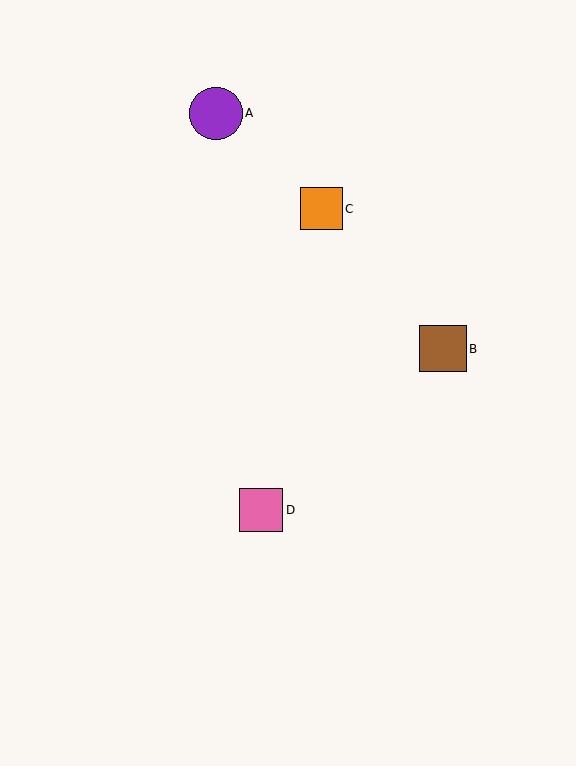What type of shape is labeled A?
Shape A is a purple circle.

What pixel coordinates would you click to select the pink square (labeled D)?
Click at (261, 510) to select the pink square D.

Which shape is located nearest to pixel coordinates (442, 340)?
The brown square (labeled B) at (443, 349) is nearest to that location.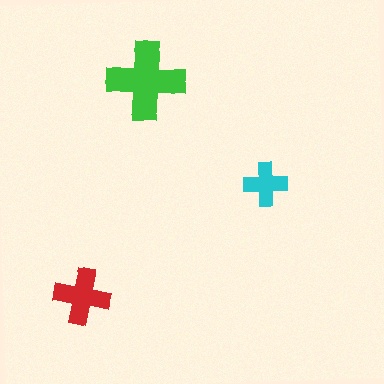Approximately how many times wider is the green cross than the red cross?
About 1.5 times wider.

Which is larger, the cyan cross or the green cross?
The green one.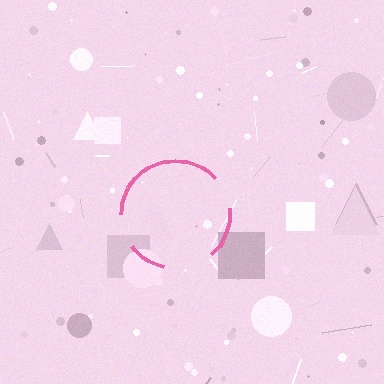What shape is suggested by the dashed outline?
The dashed outline suggests a circle.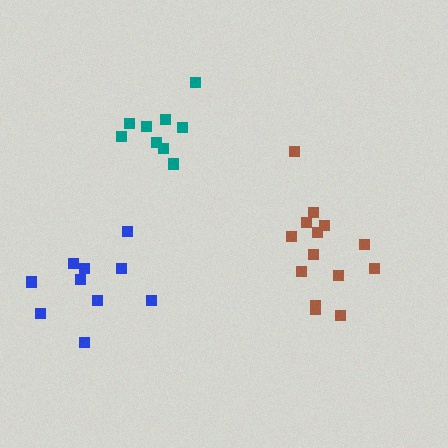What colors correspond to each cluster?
The clusters are colored: blue, teal, brown.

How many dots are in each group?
Group 1: 10 dots, Group 2: 9 dots, Group 3: 14 dots (33 total).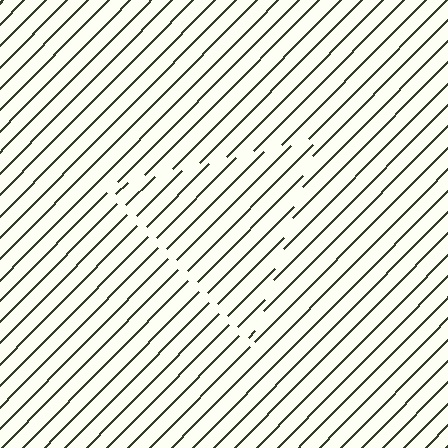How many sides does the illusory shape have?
3 sides — the line-ends trace a triangle.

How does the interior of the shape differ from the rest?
The interior of the shape contains the same grating, shifted by half a period — the contour is defined by the phase discontinuity where line-ends from the inner and outer gratings abut.